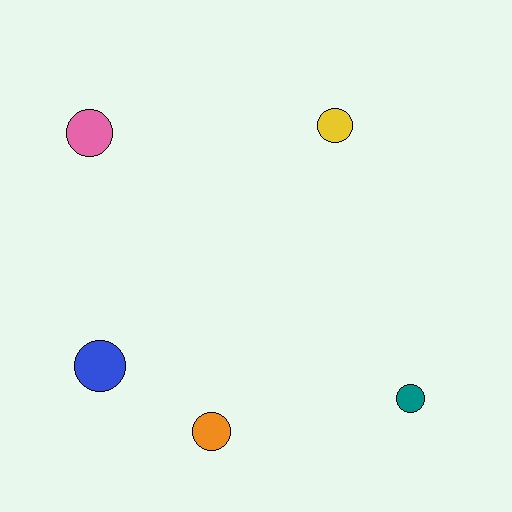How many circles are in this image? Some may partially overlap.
There are 5 circles.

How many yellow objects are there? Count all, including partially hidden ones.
There is 1 yellow object.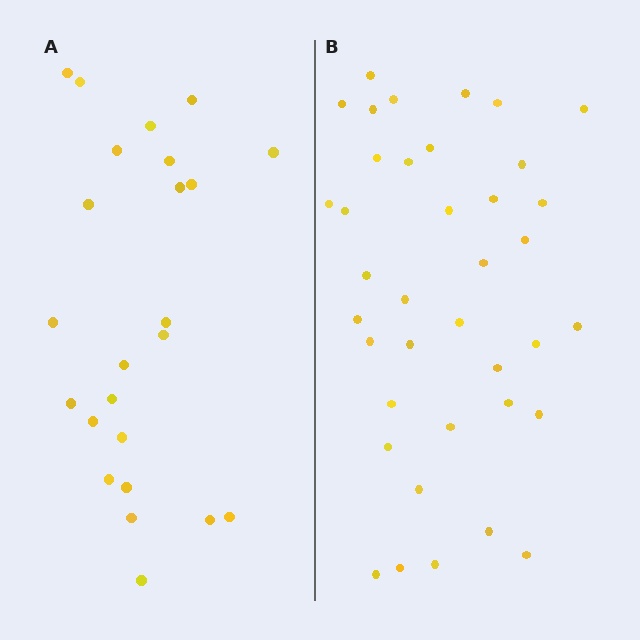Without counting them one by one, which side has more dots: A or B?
Region B (the right region) has more dots.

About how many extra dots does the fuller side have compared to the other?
Region B has approximately 15 more dots than region A.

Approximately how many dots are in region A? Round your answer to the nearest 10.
About 20 dots. (The exact count is 24, which rounds to 20.)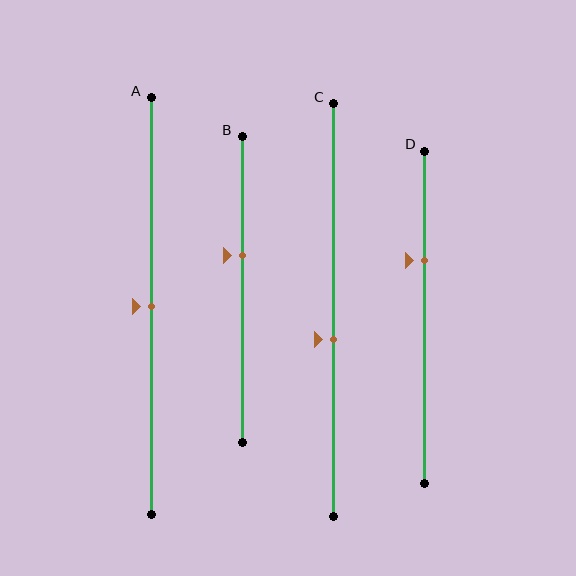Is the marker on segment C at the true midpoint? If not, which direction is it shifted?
No, the marker on segment C is shifted downward by about 7% of the segment length.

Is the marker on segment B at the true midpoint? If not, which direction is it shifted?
No, the marker on segment B is shifted upward by about 11% of the segment length.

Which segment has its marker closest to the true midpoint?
Segment A has its marker closest to the true midpoint.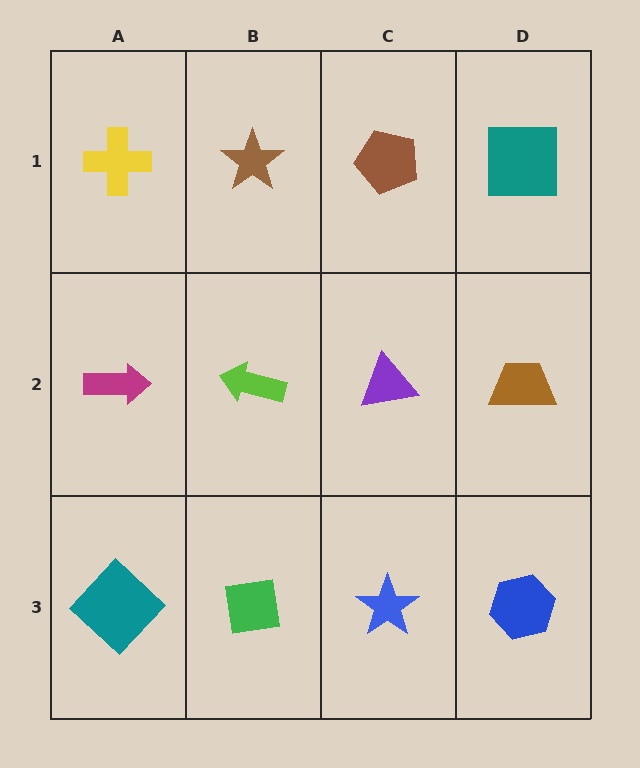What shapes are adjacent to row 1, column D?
A brown trapezoid (row 2, column D), a brown pentagon (row 1, column C).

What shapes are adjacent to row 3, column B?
A lime arrow (row 2, column B), a teal diamond (row 3, column A), a blue star (row 3, column C).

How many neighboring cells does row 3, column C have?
3.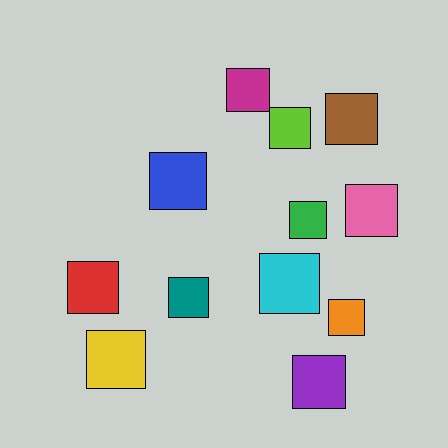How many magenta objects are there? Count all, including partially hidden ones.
There is 1 magenta object.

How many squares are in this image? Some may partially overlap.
There are 12 squares.